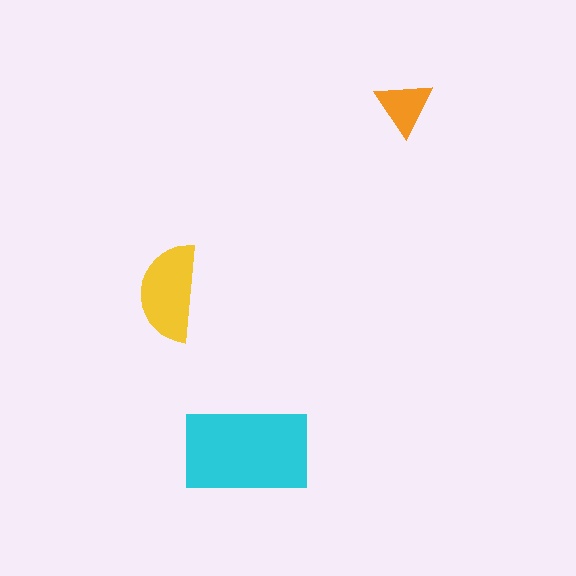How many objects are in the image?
There are 3 objects in the image.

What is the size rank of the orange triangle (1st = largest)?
3rd.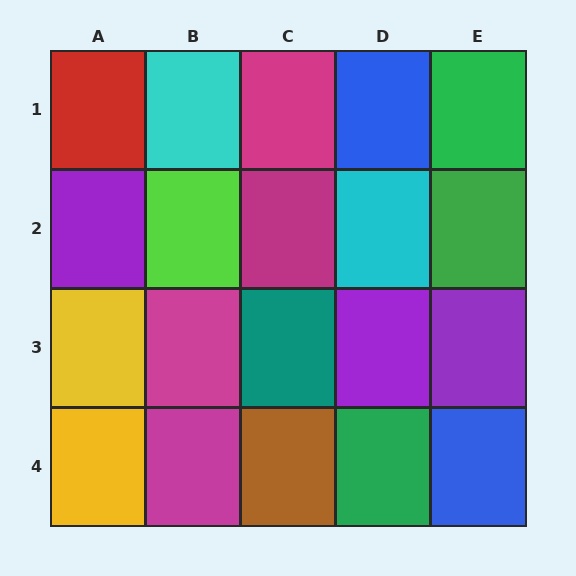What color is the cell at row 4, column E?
Blue.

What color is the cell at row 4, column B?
Magenta.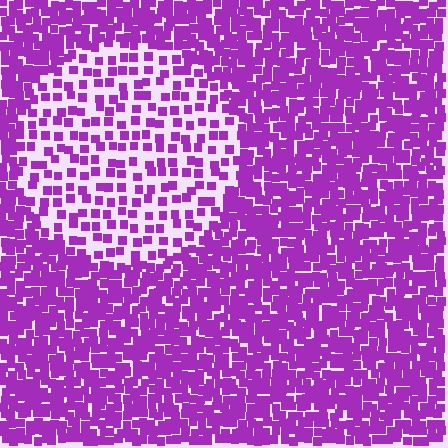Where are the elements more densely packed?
The elements are more densely packed outside the circle boundary.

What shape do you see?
I see a circle.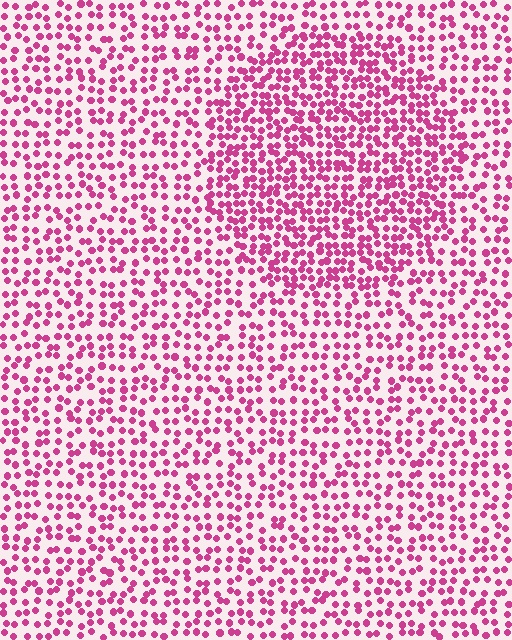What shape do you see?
I see a circle.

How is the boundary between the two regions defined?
The boundary is defined by a change in element density (approximately 1.7x ratio). All elements are the same color, size, and shape.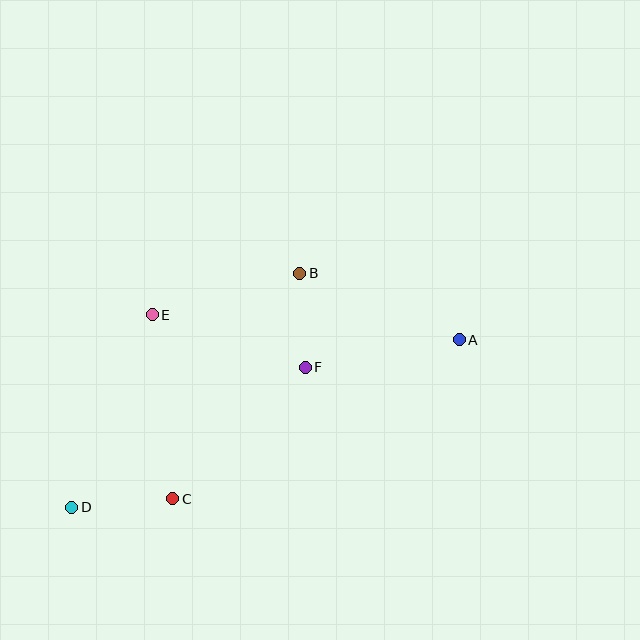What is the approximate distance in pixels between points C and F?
The distance between C and F is approximately 186 pixels.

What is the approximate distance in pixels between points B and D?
The distance between B and D is approximately 327 pixels.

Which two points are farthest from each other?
Points A and D are farthest from each other.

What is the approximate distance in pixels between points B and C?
The distance between B and C is approximately 259 pixels.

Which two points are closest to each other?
Points B and F are closest to each other.